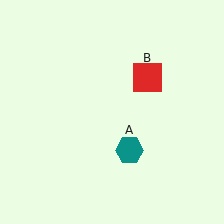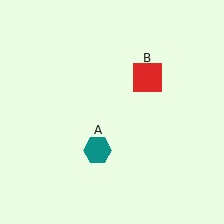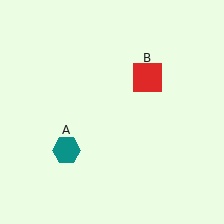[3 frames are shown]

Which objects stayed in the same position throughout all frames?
Red square (object B) remained stationary.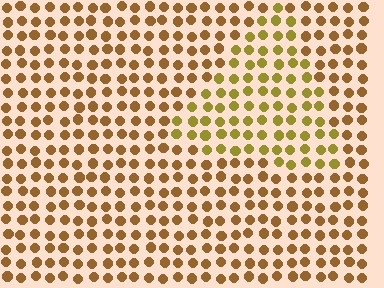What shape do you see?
I see a triangle.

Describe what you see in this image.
The image is filled with small brown elements in a uniform arrangement. A triangle-shaped region is visible where the elements are tinted to a slightly different hue, forming a subtle color boundary.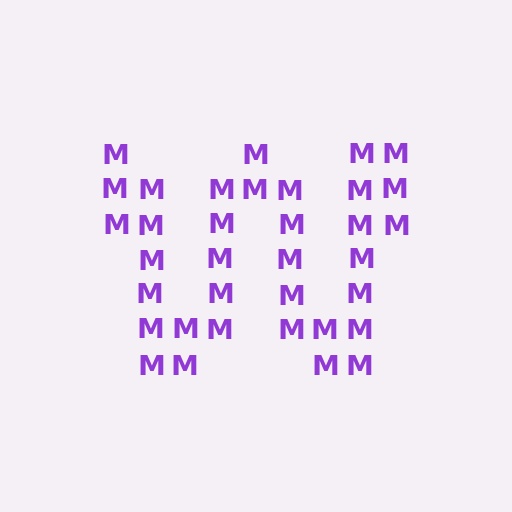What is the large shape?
The large shape is the letter W.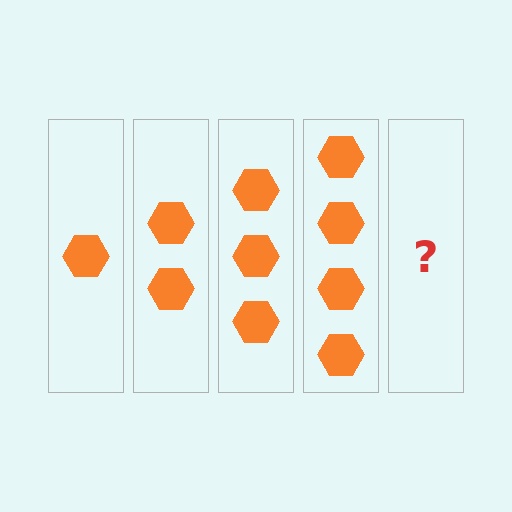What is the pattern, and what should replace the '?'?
The pattern is that each step adds one more hexagon. The '?' should be 5 hexagons.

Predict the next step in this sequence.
The next step is 5 hexagons.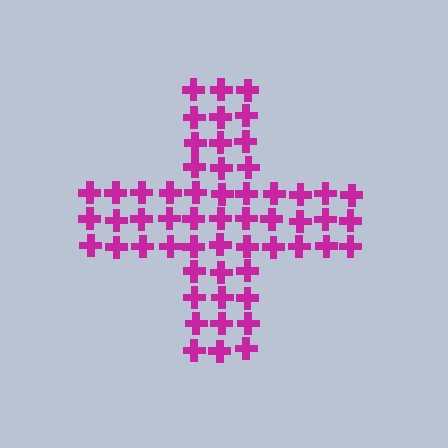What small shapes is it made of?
It is made of small crosses.